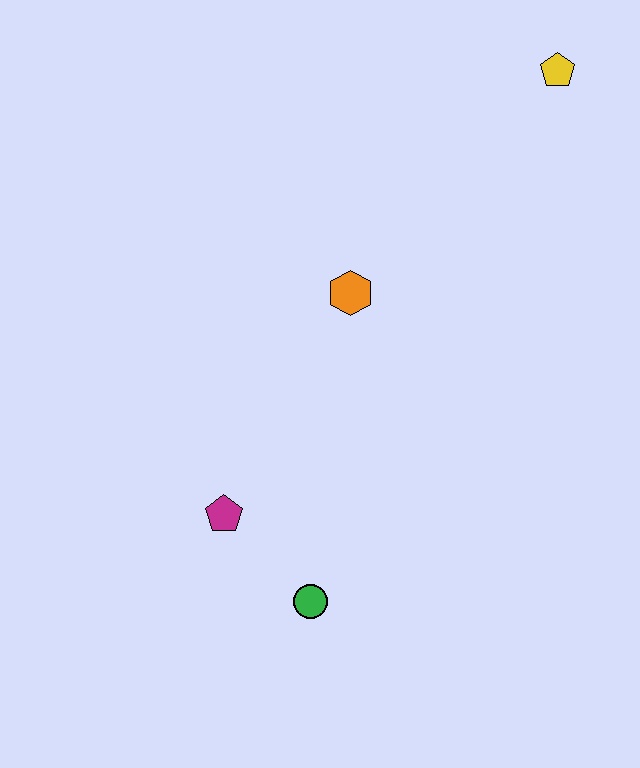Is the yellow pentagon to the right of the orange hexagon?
Yes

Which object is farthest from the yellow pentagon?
The green circle is farthest from the yellow pentagon.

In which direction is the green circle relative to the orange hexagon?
The green circle is below the orange hexagon.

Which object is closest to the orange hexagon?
The magenta pentagon is closest to the orange hexagon.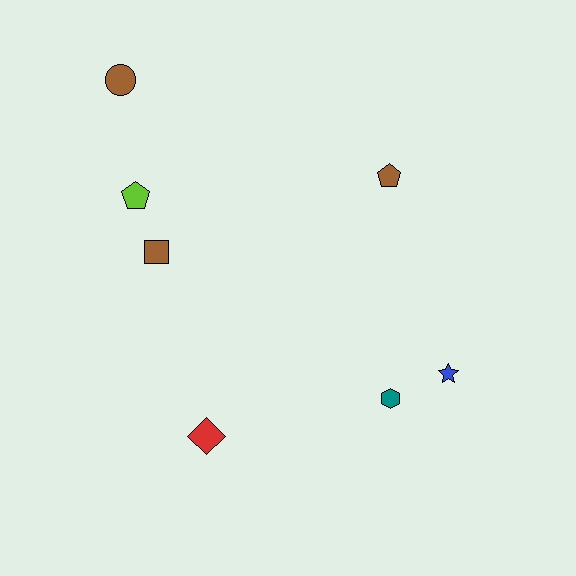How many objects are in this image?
There are 7 objects.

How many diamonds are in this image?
There is 1 diamond.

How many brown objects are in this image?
There are 3 brown objects.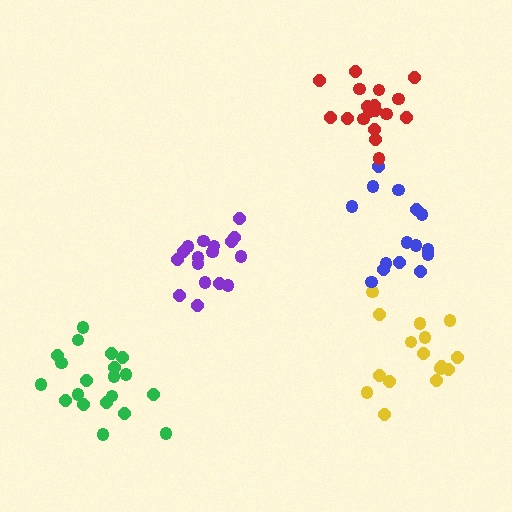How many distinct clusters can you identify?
There are 5 distinct clusters.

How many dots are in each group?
Group 1: 16 dots, Group 2: 15 dots, Group 3: 18 dots, Group 4: 17 dots, Group 5: 20 dots (86 total).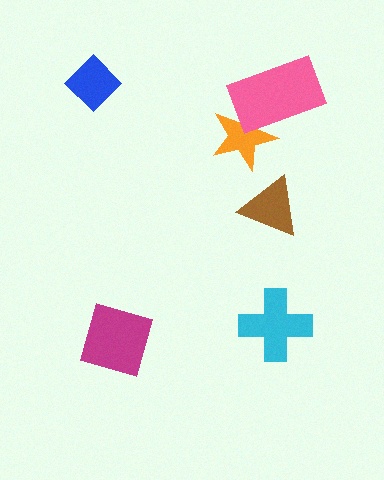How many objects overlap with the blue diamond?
0 objects overlap with the blue diamond.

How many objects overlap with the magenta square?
0 objects overlap with the magenta square.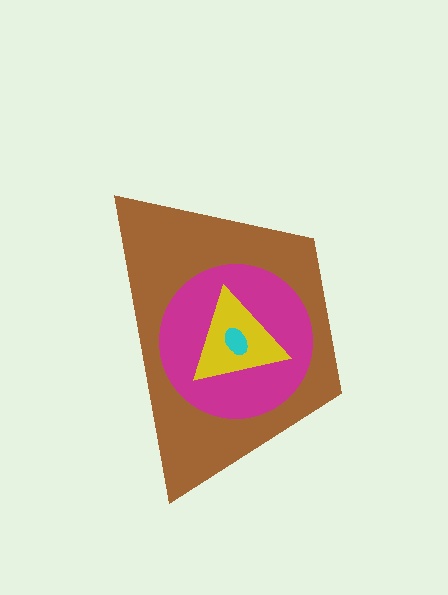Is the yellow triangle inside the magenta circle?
Yes.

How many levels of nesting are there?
4.